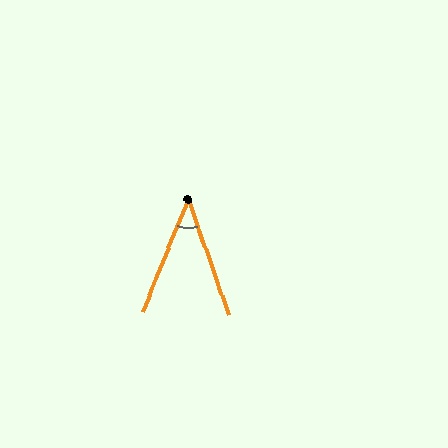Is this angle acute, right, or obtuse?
It is acute.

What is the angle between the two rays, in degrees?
Approximately 41 degrees.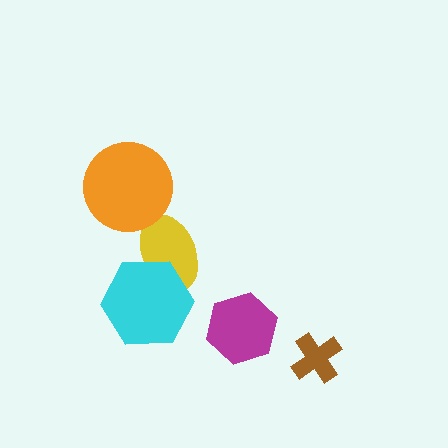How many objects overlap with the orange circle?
0 objects overlap with the orange circle.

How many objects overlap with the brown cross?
0 objects overlap with the brown cross.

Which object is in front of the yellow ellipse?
The cyan hexagon is in front of the yellow ellipse.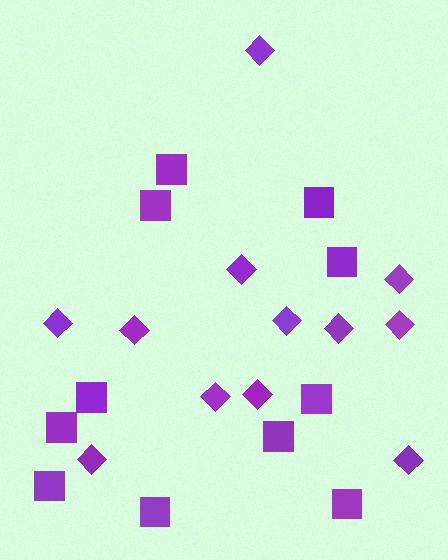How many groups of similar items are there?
There are 2 groups: one group of diamonds (12) and one group of squares (11).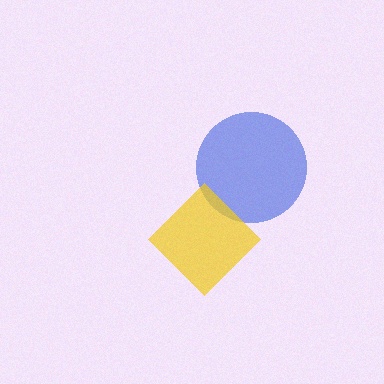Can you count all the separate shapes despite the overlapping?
Yes, there are 2 separate shapes.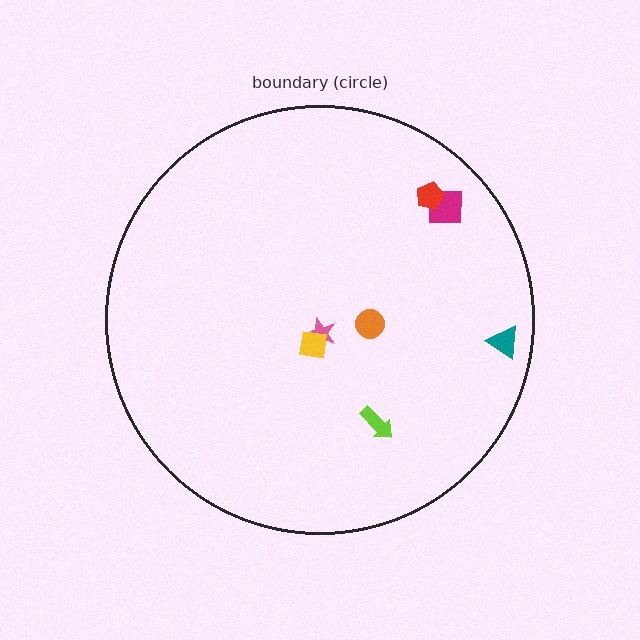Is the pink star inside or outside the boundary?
Inside.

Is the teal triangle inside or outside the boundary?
Inside.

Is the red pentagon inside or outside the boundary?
Inside.